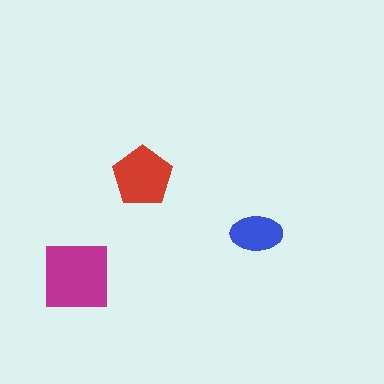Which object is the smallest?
The blue ellipse.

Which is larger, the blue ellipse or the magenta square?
The magenta square.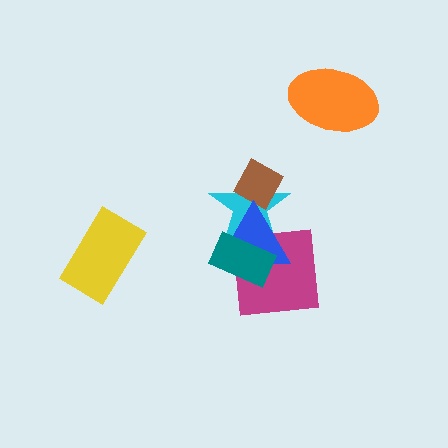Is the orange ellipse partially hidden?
No, no other shape covers it.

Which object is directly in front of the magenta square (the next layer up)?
The blue triangle is directly in front of the magenta square.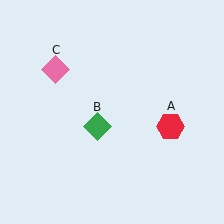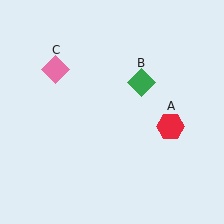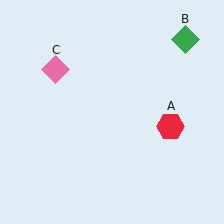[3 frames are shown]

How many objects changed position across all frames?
1 object changed position: green diamond (object B).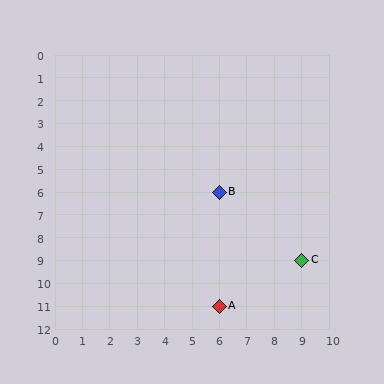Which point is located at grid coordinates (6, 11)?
Point A is at (6, 11).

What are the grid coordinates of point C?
Point C is at grid coordinates (9, 9).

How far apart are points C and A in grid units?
Points C and A are 3 columns and 2 rows apart (about 3.6 grid units diagonally).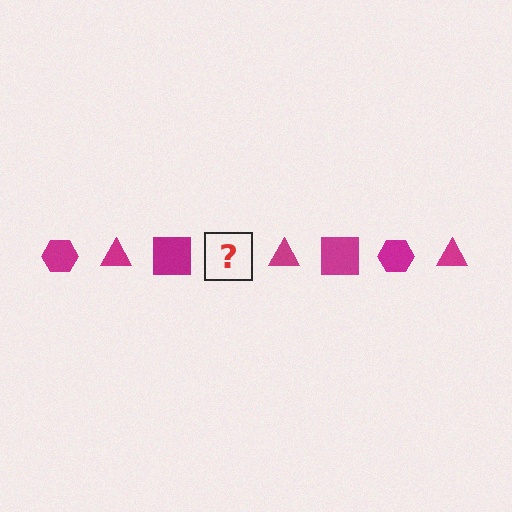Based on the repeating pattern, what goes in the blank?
The blank should be a magenta hexagon.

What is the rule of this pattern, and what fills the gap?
The rule is that the pattern cycles through hexagon, triangle, square shapes in magenta. The gap should be filled with a magenta hexagon.